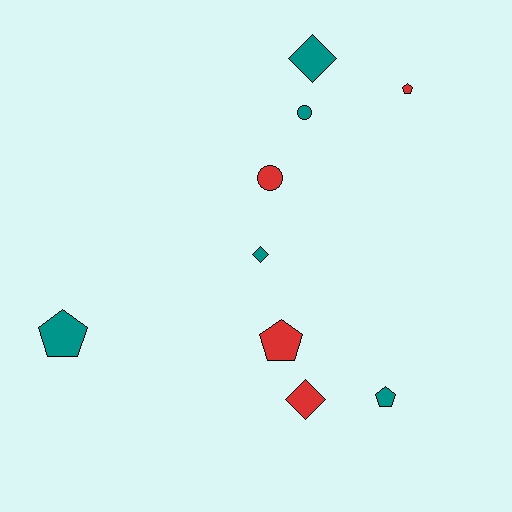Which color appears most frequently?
Teal, with 5 objects.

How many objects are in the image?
There are 9 objects.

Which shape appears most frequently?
Pentagon, with 4 objects.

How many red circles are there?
There is 1 red circle.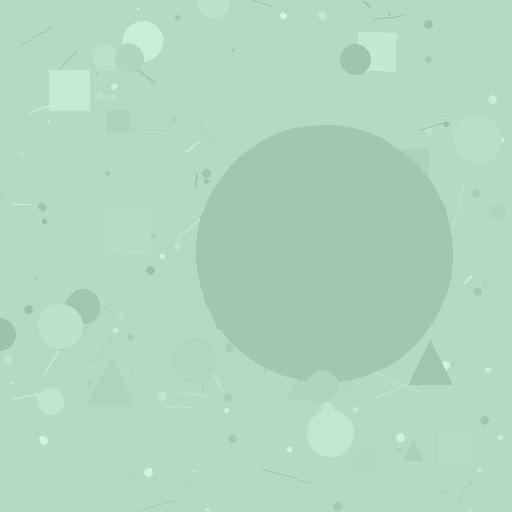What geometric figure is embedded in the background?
A circle is embedded in the background.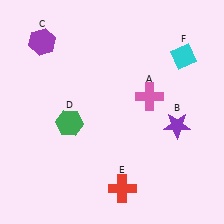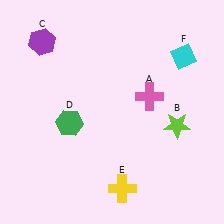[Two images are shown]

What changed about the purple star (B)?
In Image 1, B is purple. In Image 2, it changed to lime.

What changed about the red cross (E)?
In Image 1, E is red. In Image 2, it changed to yellow.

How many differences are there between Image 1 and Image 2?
There are 2 differences between the two images.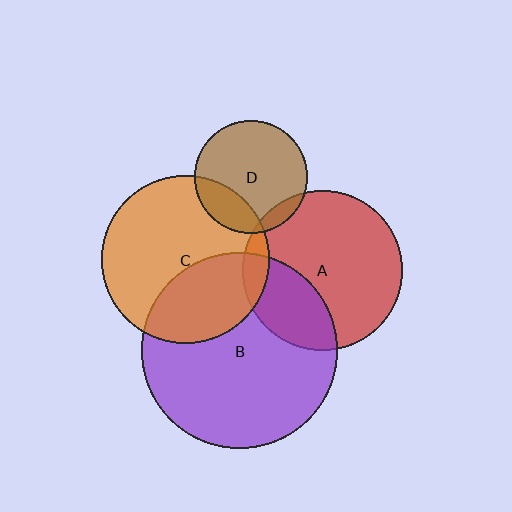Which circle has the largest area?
Circle B (purple).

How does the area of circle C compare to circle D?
Approximately 2.2 times.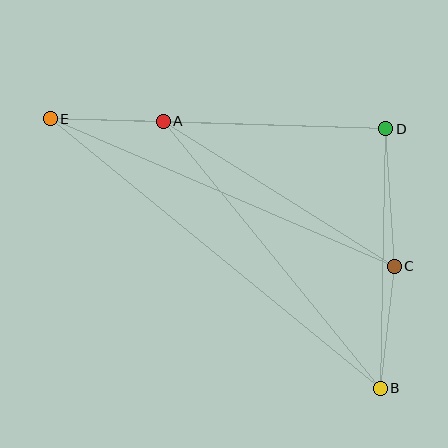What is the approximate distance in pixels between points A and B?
The distance between A and B is approximately 344 pixels.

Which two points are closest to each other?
Points A and E are closest to each other.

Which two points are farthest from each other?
Points B and E are farthest from each other.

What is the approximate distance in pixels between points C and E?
The distance between C and E is approximately 375 pixels.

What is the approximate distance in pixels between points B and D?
The distance between B and D is approximately 260 pixels.